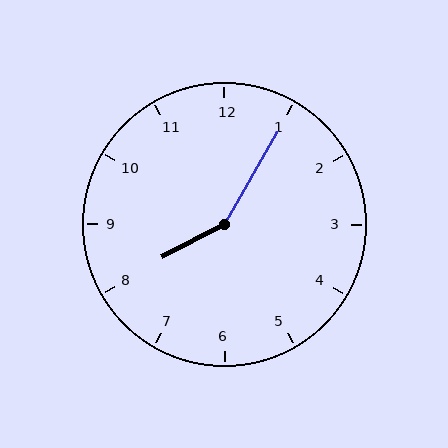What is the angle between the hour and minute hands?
Approximately 148 degrees.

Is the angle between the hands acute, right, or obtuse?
It is obtuse.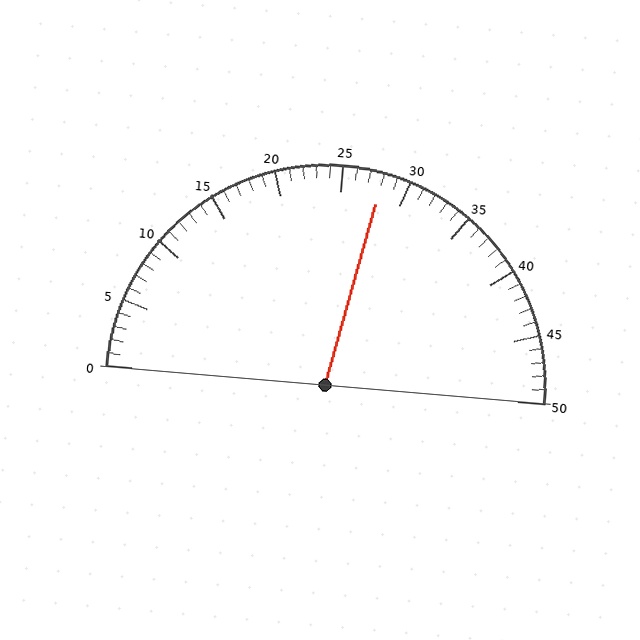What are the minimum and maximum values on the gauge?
The gauge ranges from 0 to 50.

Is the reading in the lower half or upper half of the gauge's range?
The reading is in the upper half of the range (0 to 50).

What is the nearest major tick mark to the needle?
The nearest major tick mark is 30.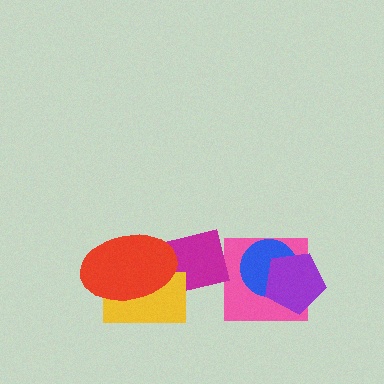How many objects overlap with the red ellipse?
2 objects overlap with the red ellipse.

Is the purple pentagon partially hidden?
No, no other shape covers it.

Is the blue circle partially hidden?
Yes, it is partially covered by another shape.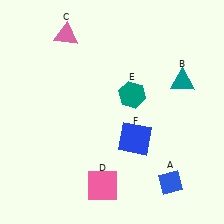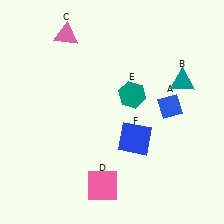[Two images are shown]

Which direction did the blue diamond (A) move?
The blue diamond (A) moved up.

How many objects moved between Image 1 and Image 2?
1 object moved between the two images.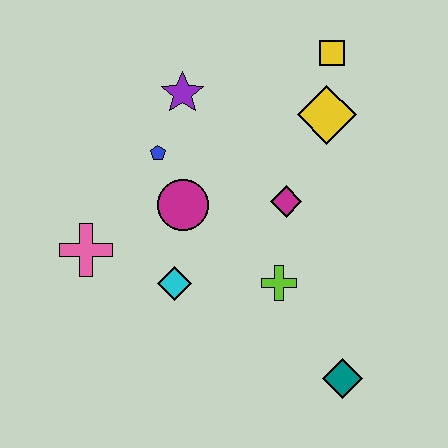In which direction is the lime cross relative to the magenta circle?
The lime cross is to the right of the magenta circle.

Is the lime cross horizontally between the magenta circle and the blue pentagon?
No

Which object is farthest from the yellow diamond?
The pink cross is farthest from the yellow diamond.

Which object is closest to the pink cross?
The cyan diamond is closest to the pink cross.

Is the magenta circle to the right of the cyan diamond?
Yes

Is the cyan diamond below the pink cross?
Yes